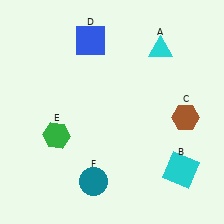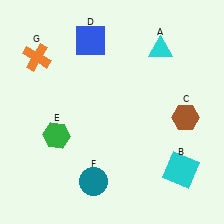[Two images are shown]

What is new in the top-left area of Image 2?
An orange cross (G) was added in the top-left area of Image 2.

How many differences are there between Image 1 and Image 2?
There is 1 difference between the two images.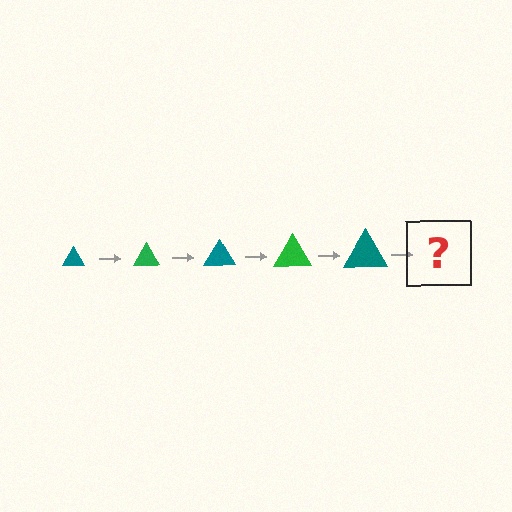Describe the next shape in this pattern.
It should be a green triangle, larger than the previous one.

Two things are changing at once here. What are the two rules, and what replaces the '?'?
The two rules are that the triangle grows larger each step and the color cycles through teal and green. The '?' should be a green triangle, larger than the previous one.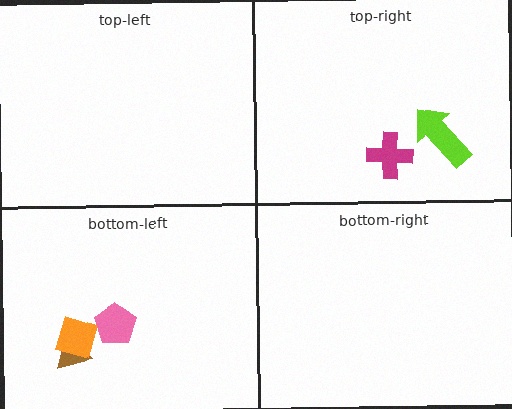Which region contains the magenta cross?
The top-right region.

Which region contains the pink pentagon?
The bottom-left region.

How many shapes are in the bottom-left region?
3.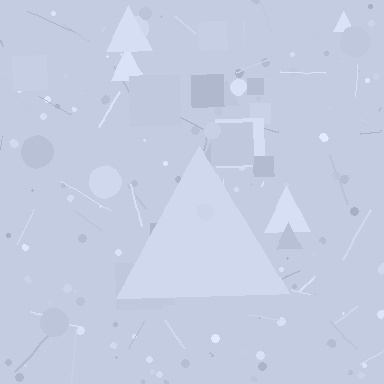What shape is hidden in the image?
A triangle is hidden in the image.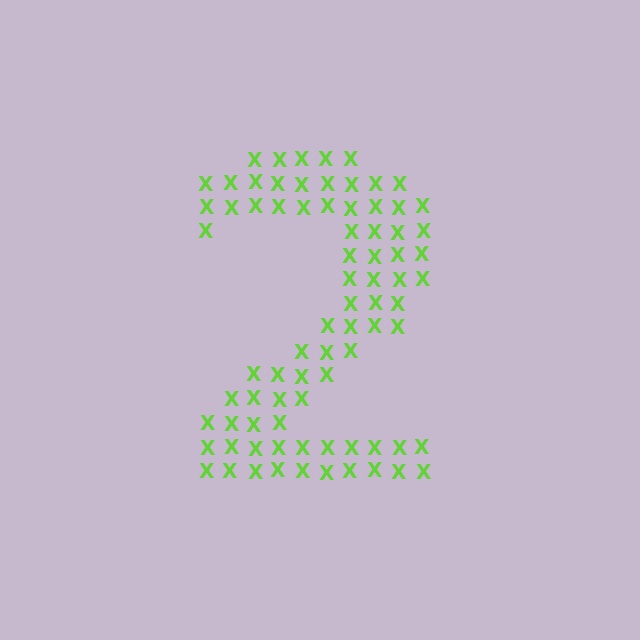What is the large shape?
The large shape is the digit 2.